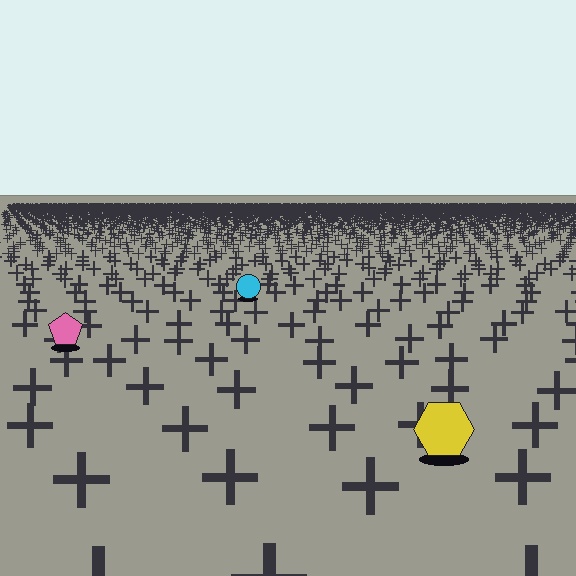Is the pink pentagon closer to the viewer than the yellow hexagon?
No. The yellow hexagon is closer — you can tell from the texture gradient: the ground texture is coarser near it.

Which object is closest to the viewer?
The yellow hexagon is closest. The texture marks near it are larger and more spread out.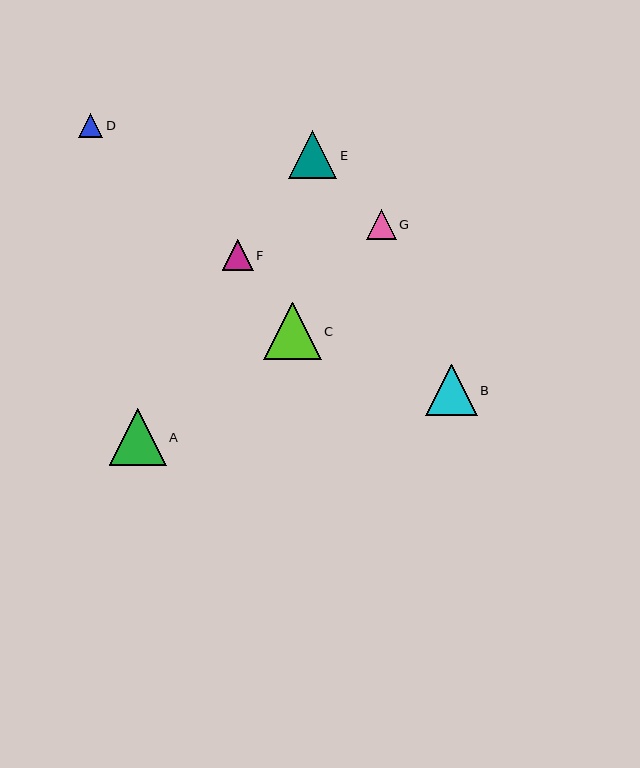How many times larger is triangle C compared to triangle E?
Triangle C is approximately 1.2 times the size of triangle E.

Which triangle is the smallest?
Triangle D is the smallest with a size of approximately 24 pixels.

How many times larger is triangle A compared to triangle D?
Triangle A is approximately 2.4 times the size of triangle D.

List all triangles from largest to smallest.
From largest to smallest: C, A, B, E, F, G, D.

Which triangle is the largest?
Triangle C is the largest with a size of approximately 57 pixels.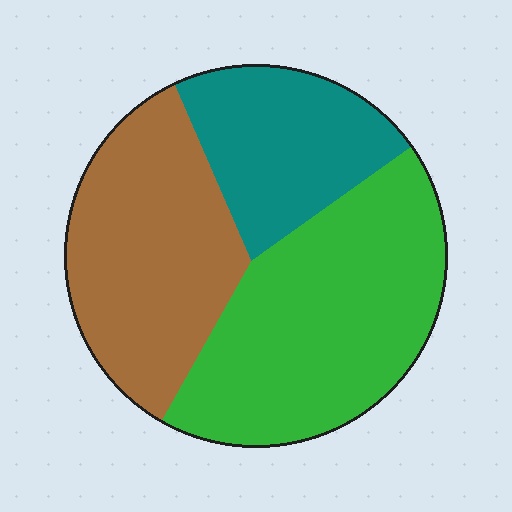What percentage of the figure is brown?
Brown takes up between a quarter and a half of the figure.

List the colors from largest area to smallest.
From largest to smallest: green, brown, teal.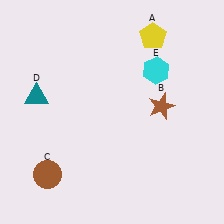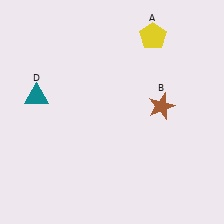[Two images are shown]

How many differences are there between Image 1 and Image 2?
There are 2 differences between the two images.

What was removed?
The cyan hexagon (E), the brown circle (C) were removed in Image 2.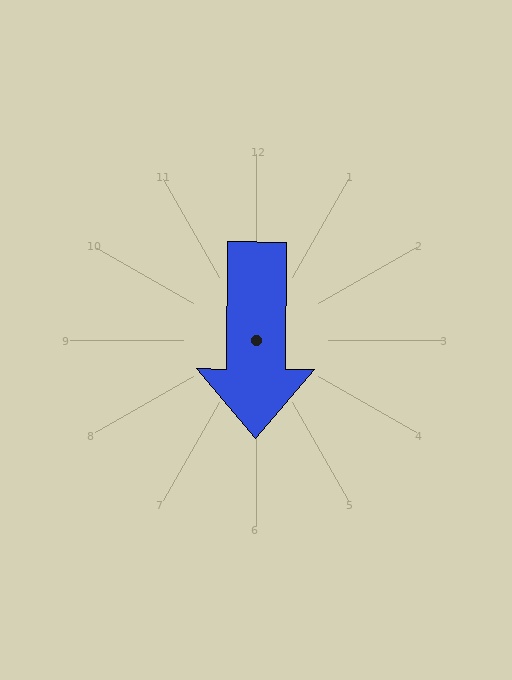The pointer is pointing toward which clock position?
Roughly 6 o'clock.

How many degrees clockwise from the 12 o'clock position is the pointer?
Approximately 181 degrees.